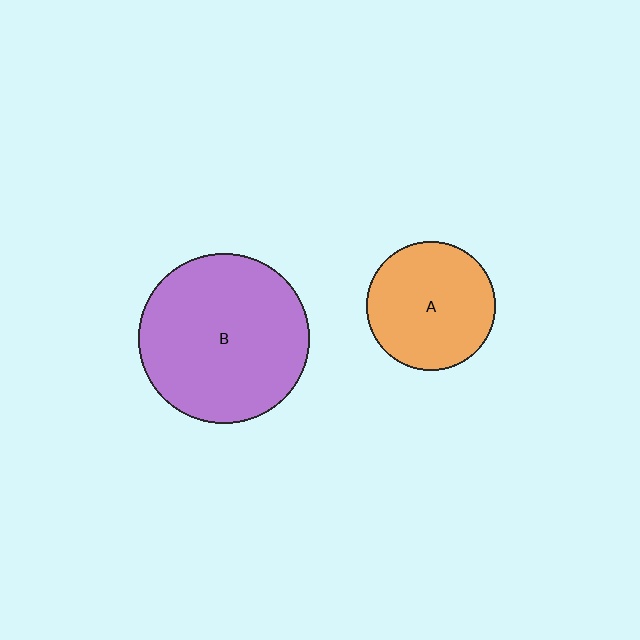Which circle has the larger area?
Circle B (purple).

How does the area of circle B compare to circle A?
Approximately 1.8 times.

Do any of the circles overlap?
No, none of the circles overlap.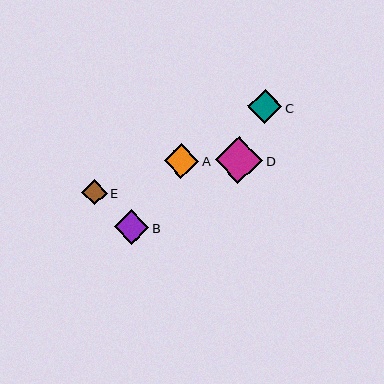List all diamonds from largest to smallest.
From largest to smallest: D, B, A, C, E.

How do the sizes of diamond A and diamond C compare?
Diamond A and diamond C are approximately the same size.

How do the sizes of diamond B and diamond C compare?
Diamond B and diamond C are approximately the same size.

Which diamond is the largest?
Diamond D is the largest with a size of approximately 48 pixels.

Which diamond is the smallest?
Diamond E is the smallest with a size of approximately 26 pixels.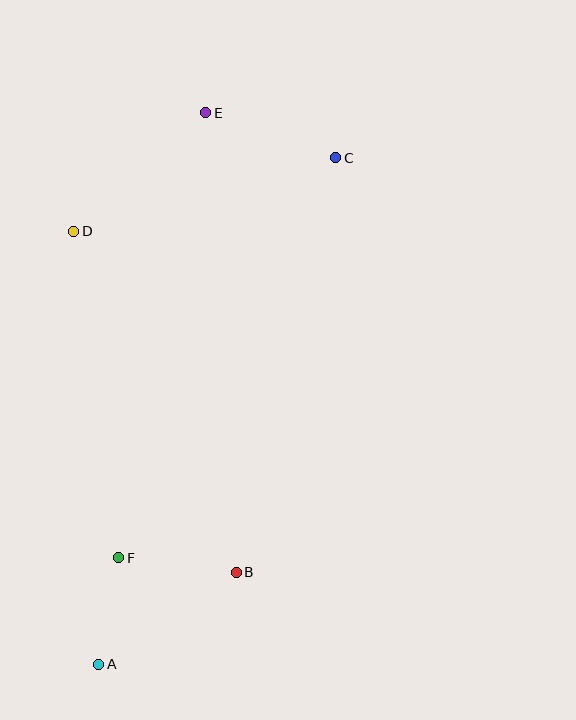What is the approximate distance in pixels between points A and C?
The distance between A and C is approximately 560 pixels.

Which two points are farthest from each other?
Points A and E are farthest from each other.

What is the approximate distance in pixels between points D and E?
The distance between D and E is approximately 177 pixels.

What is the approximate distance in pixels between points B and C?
The distance between B and C is approximately 426 pixels.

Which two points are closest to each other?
Points A and F are closest to each other.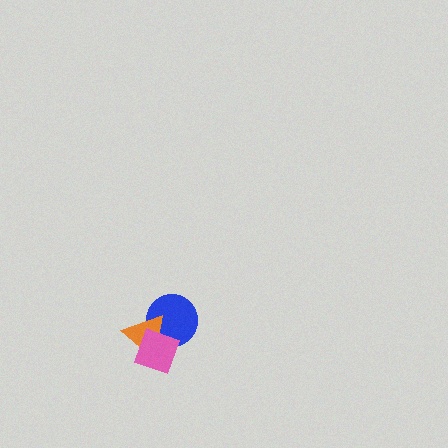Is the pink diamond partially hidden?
No, no other shape covers it.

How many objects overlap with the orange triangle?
2 objects overlap with the orange triangle.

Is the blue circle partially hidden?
Yes, it is partially covered by another shape.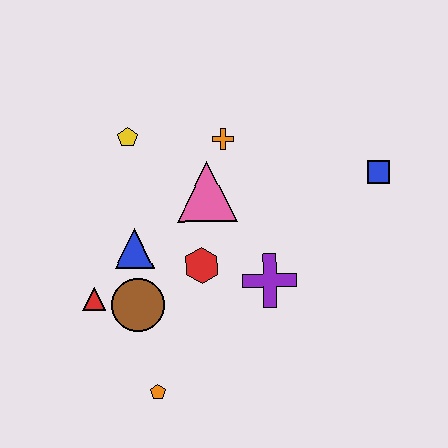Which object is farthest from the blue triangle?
The blue square is farthest from the blue triangle.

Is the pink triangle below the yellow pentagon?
Yes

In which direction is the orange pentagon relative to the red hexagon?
The orange pentagon is below the red hexagon.